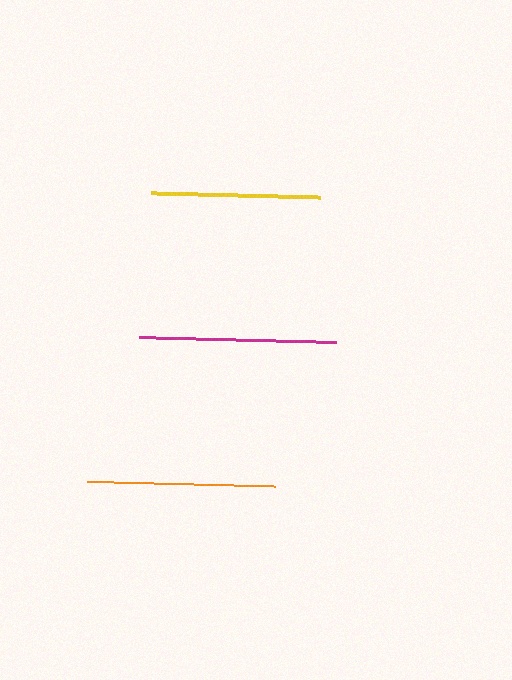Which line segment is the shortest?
The yellow line is the shortest at approximately 168 pixels.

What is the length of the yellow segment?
The yellow segment is approximately 168 pixels long.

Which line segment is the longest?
The magenta line is the longest at approximately 197 pixels.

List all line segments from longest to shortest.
From longest to shortest: magenta, orange, yellow.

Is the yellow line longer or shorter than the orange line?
The orange line is longer than the yellow line.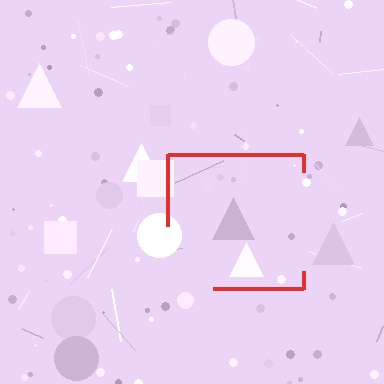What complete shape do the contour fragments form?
The contour fragments form a square.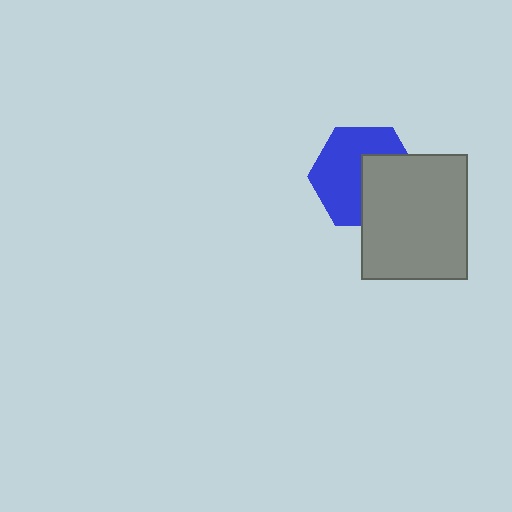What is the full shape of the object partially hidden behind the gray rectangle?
The partially hidden object is a blue hexagon.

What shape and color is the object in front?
The object in front is a gray rectangle.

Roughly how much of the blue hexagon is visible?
About half of it is visible (roughly 59%).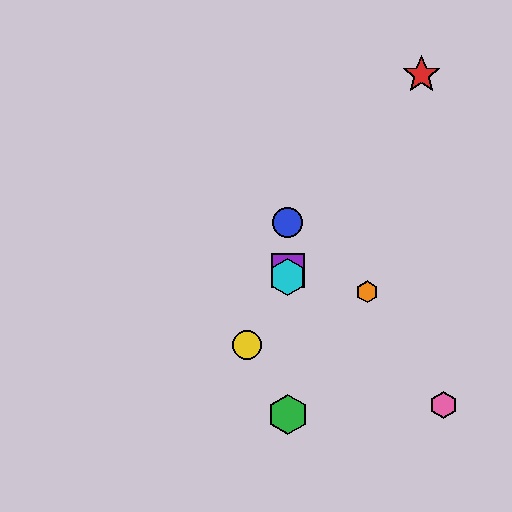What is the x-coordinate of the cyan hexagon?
The cyan hexagon is at x≈288.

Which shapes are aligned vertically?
The blue circle, the green hexagon, the purple square, the cyan hexagon are aligned vertically.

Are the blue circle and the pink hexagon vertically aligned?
No, the blue circle is at x≈288 and the pink hexagon is at x≈444.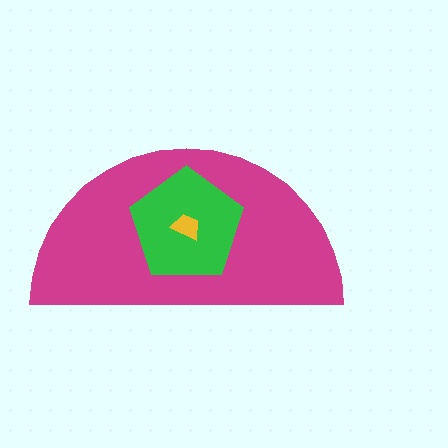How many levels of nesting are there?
3.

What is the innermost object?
The yellow trapezoid.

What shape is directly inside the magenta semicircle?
The green pentagon.